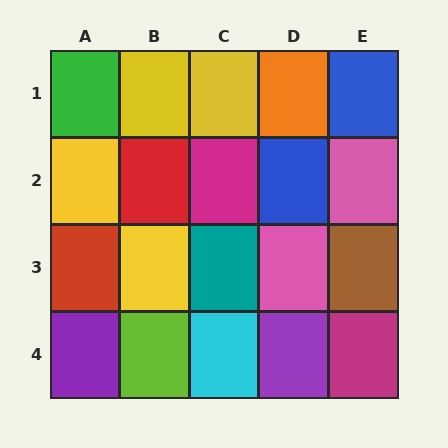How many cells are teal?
1 cell is teal.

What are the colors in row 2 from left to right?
Yellow, red, magenta, blue, pink.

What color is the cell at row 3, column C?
Teal.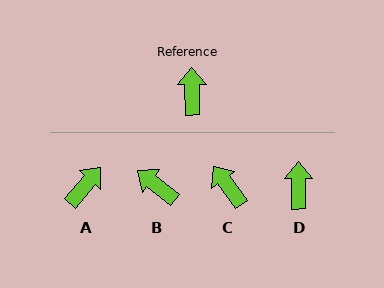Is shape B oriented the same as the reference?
No, it is off by about 51 degrees.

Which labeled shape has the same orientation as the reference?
D.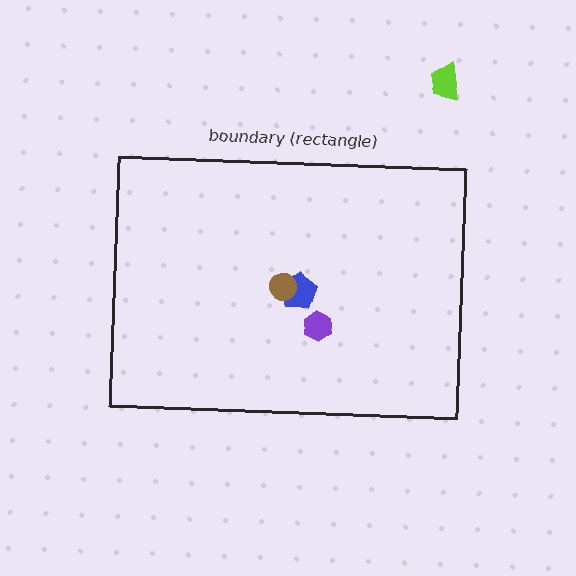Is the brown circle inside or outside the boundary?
Inside.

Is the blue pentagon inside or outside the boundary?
Inside.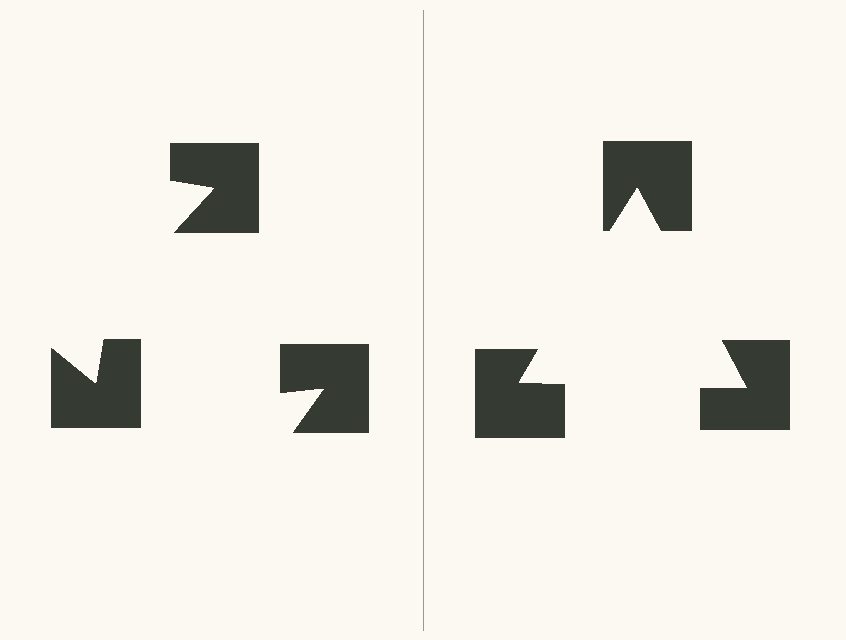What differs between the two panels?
The notched squares are positioned identically on both sides; only the wedge orientations differ. On the right they align to a triangle; on the left they are misaligned.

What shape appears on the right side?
An illusory triangle.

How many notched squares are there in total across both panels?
6 — 3 on each side.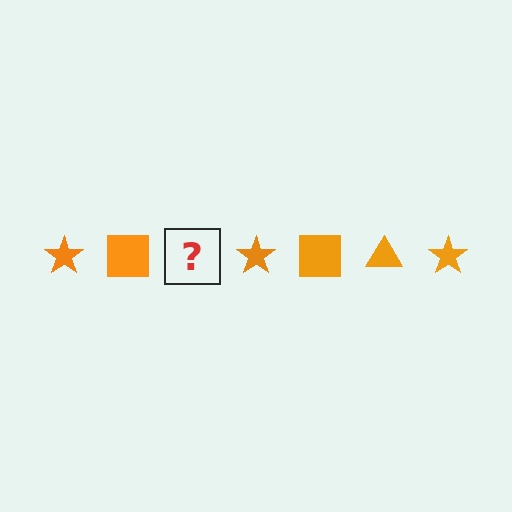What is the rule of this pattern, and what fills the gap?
The rule is that the pattern cycles through star, square, triangle shapes in orange. The gap should be filled with an orange triangle.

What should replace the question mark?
The question mark should be replaced with an orange triangle.